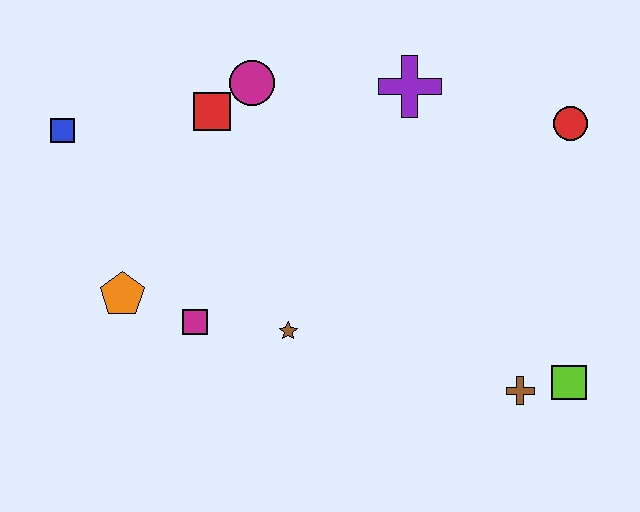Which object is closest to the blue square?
The red square is closest to the blue square.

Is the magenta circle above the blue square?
Yes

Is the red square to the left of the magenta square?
No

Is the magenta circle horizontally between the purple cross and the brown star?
No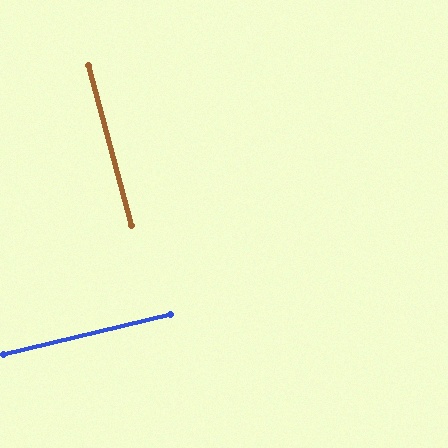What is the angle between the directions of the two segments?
Approximately 89 degrees.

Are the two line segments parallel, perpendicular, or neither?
Perpendicular — they meet at approximately 89°.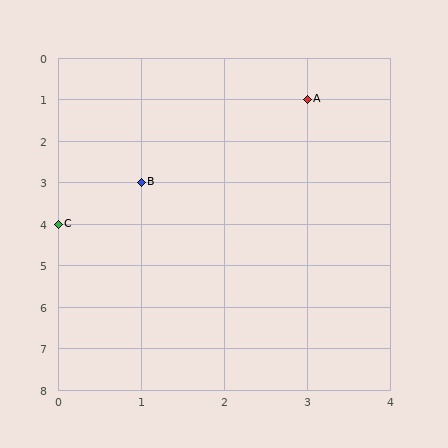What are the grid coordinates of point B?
Point B is at grid coordinates (1, 3).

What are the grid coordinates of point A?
Point A is at grid coordinates (3, 1).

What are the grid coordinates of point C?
Point C is at grid coordinates (0, 4).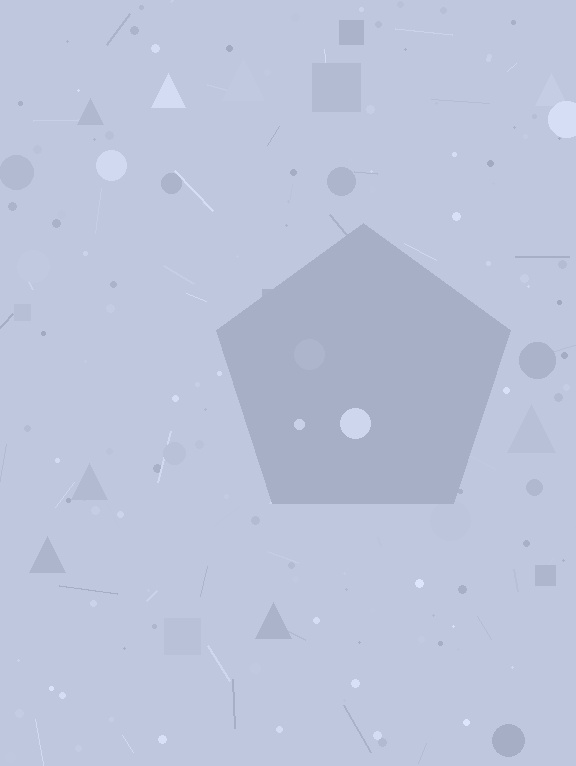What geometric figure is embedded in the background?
A pentagon is embedded in the background.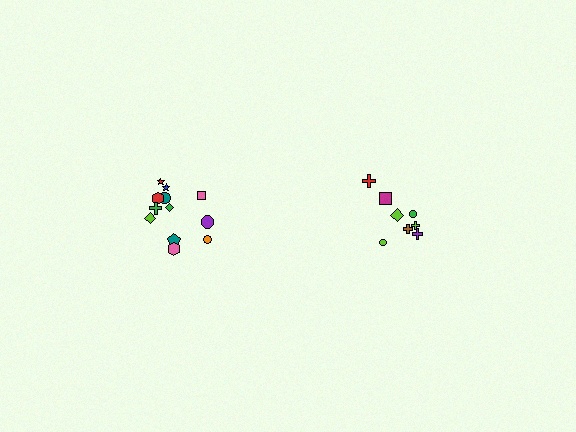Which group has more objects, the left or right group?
The left group.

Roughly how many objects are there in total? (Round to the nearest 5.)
Roughly 20 objects in total.